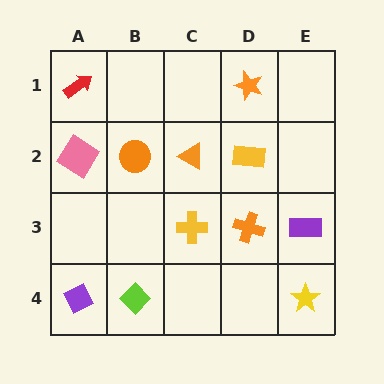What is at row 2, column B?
An orange circle.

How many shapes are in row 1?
2 shapes.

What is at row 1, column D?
An orange star.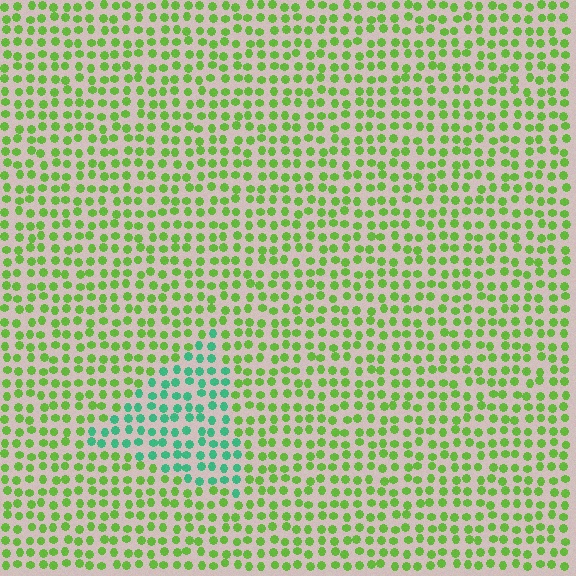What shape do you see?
I see a triangle.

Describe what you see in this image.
The image is filled with small lime elements in a uniform arrangement. A triangle-shaped region is visible where the elements are tinted to a slightly different hue, forming a subtle color boundary.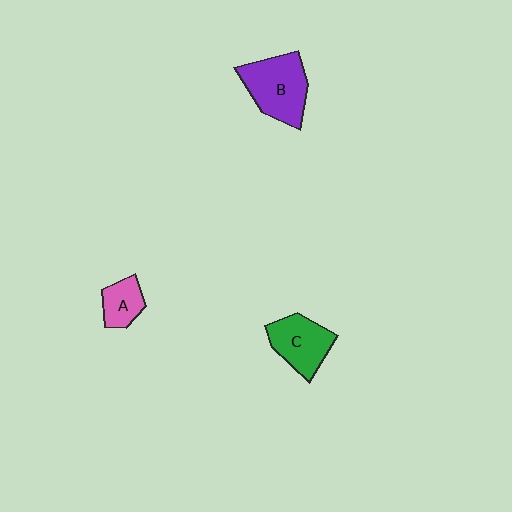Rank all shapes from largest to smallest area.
From largest to smallest: B (purple), C (green), A (pink).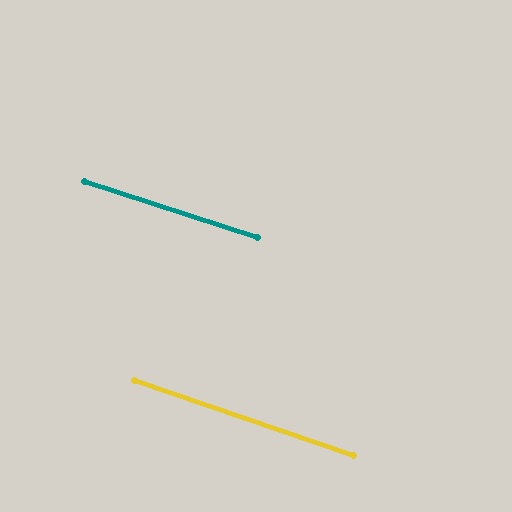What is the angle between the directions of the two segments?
Approximately 1 degree.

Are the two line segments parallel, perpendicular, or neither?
Parallel — their directions differ by only 0.8°.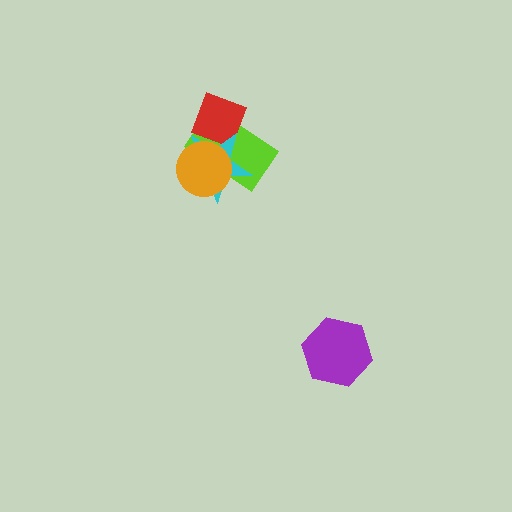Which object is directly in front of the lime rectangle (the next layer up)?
The red diamond is directly in front of the lime rectangle.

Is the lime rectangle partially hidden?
Yes, it is partially covered by another shape.